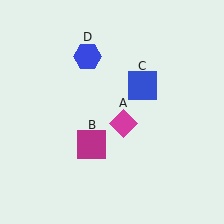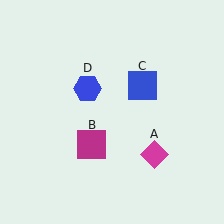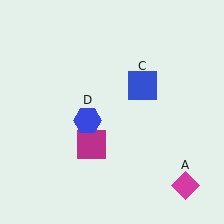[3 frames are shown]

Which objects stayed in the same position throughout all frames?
Magenta square (object B) and blue square (object C) remained stationary.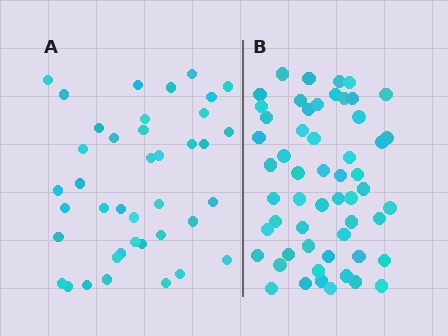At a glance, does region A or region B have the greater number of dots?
Region B (the right region) has more dots.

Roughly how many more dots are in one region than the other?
Region B has approximately 15 more dots than region A.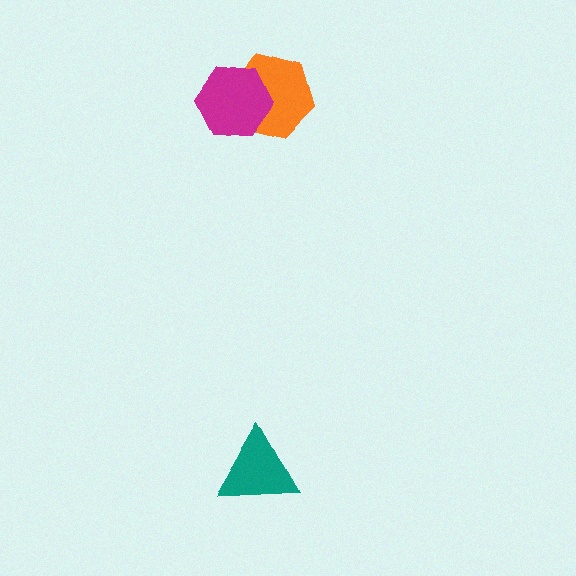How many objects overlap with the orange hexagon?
1 object overlaps with the orange hexagon.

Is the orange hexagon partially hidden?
Yes, it is partially covered by another shape.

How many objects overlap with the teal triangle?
0 objects overlap with the teal triangle.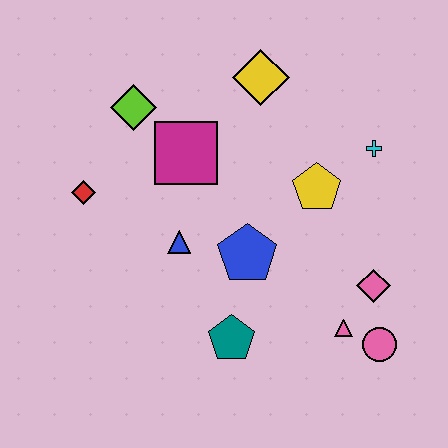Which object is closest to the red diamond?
The lime diamond is closest to the red diamond.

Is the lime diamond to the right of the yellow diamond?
No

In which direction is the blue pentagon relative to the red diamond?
The blue pentagon is to the right of the red diamond.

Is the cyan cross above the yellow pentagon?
Yes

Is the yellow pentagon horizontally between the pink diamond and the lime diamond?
Yes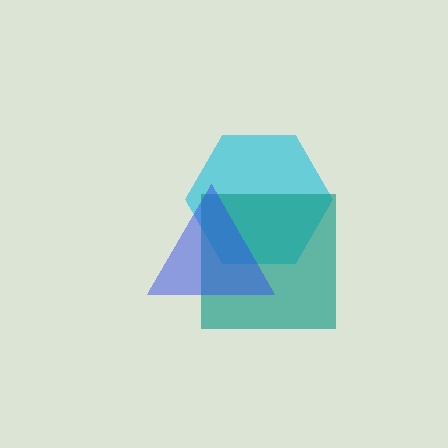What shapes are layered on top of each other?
The layered shapes are: a cyan hexagon, a teal square, a blue triangle.